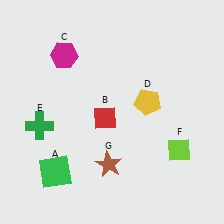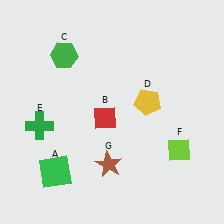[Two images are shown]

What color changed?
The hexagon (C) changed from magenta in Image 1 to green in Image 2.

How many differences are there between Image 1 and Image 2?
There is 1 difference between the two images.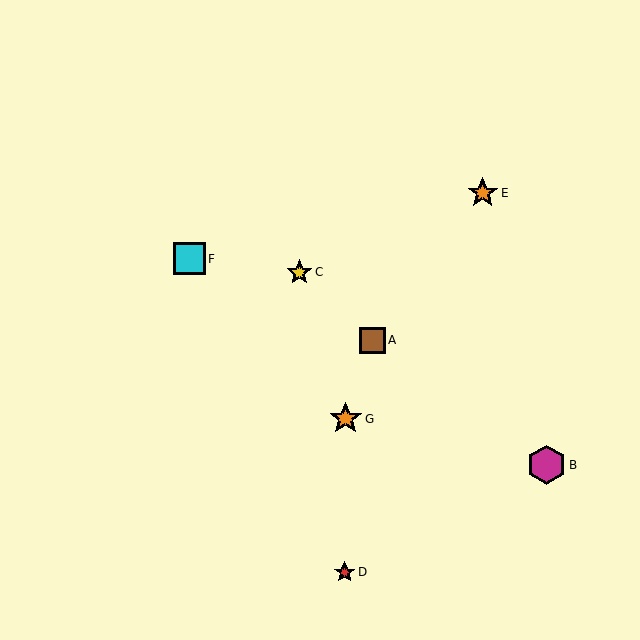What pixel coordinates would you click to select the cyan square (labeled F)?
Click at (189, 259) to select the cyan square F.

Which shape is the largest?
The magenta hexagon (labeled B) is the largest.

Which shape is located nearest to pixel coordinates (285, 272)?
The yellow star (labeled C) at (299, 272) is nearest to that location.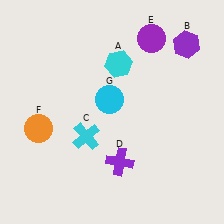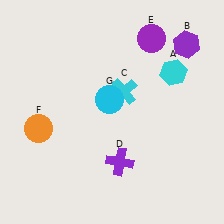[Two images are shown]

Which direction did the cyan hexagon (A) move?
The cyan hexagon (A) moved right.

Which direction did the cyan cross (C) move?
The cyan cross (C) moved up.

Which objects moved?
The objects that moved are: the cyan hexagon (A), the cyan cross (C).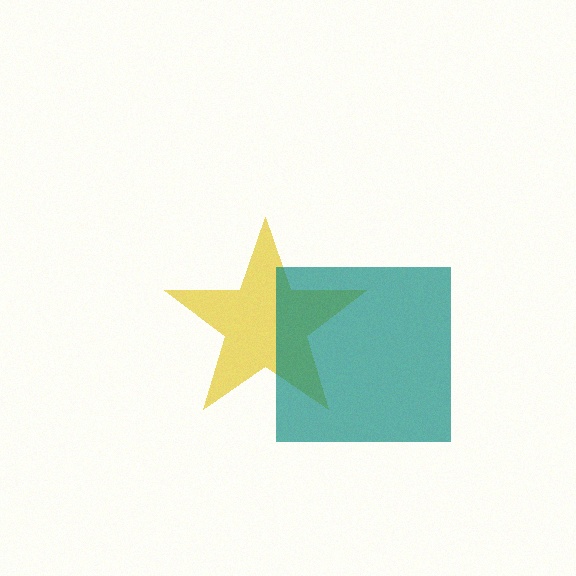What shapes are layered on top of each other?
The layered shapes are: a yellow star, a teal square.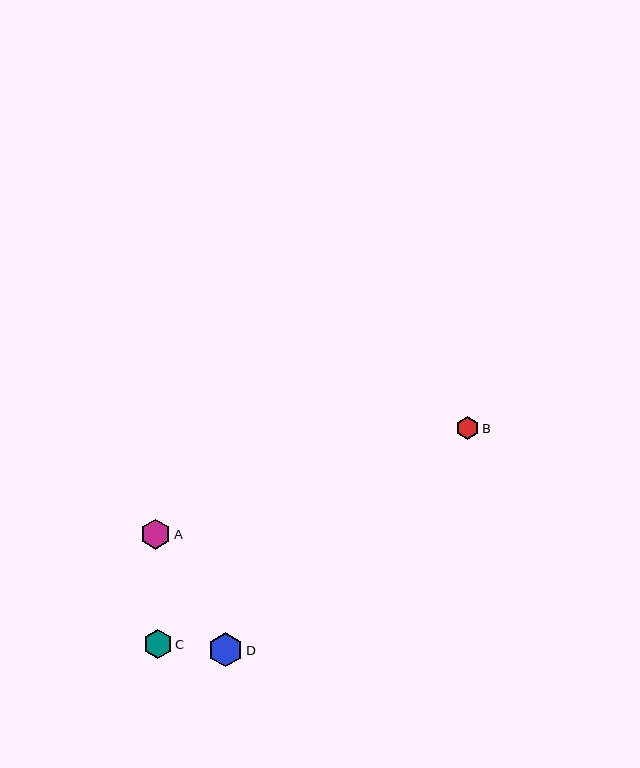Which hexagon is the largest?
Hexagon D is the largest with a size of approximately 34 pixels.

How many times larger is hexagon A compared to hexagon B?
Hexagon A is approximately 1.3 times the size of hexagon B.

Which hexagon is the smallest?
Hexagon B is the smallest with a size of approximately 22 pixels.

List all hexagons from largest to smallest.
From largest to smallest: D, A, C, B.